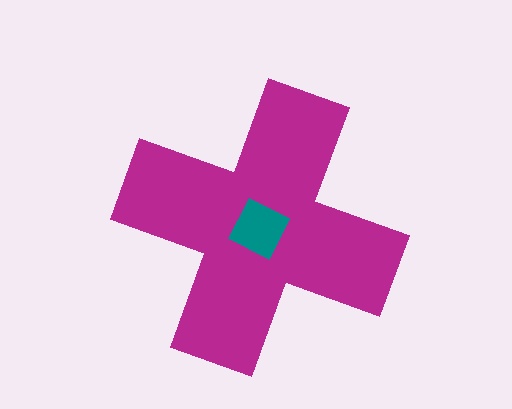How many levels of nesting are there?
2.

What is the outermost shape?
The magenta cross.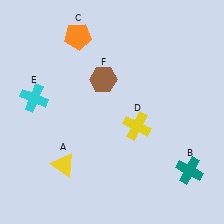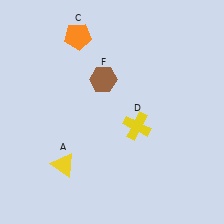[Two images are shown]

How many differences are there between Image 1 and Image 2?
There are 2 differences between the two images.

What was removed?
The cyan cross (E), the teal cross (B) were removed in Image 2.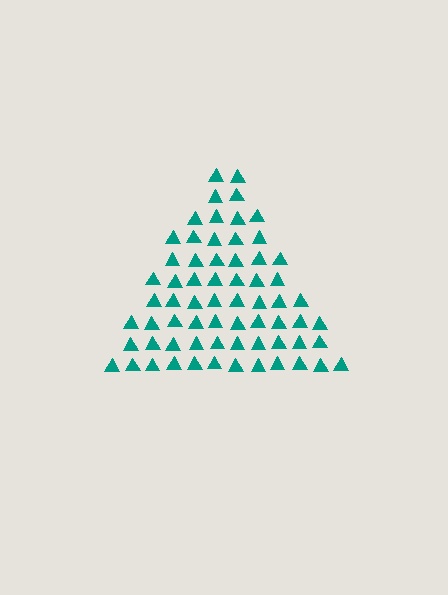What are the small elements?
The small elements are triangles.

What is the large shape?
The large shape is a triangle.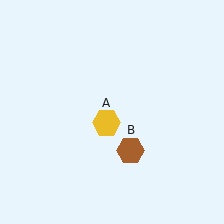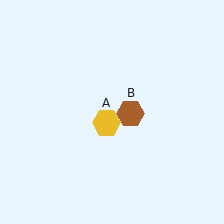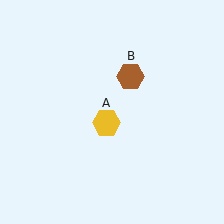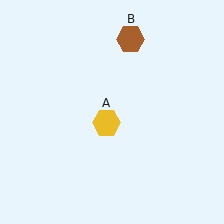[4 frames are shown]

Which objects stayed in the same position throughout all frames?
Yellow hexagon (object A) remained stationary.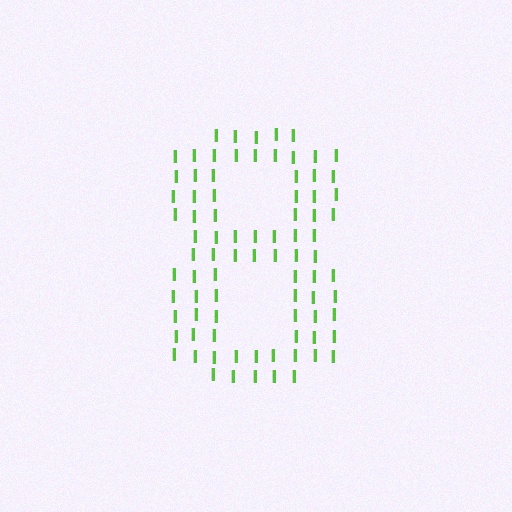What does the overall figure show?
The overall figure shows the digit 8.